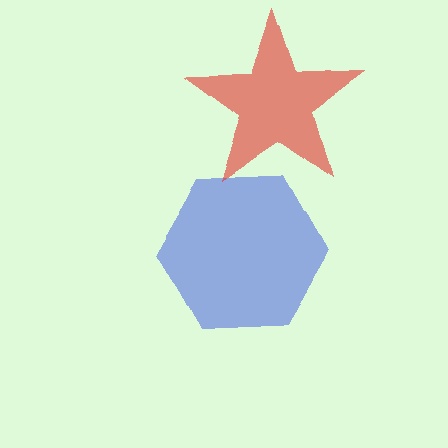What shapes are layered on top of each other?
The layered shapes are: a blue hexagon, a red star.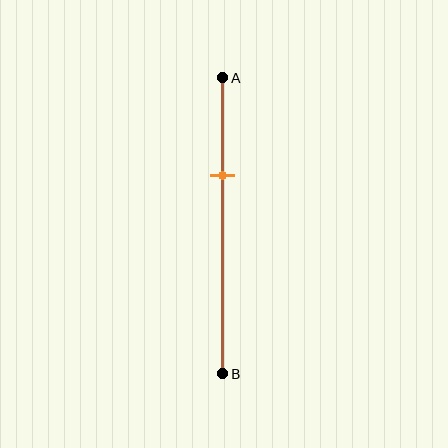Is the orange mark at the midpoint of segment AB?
No, the mark is at about 35% from A, not at the 50% midpoint.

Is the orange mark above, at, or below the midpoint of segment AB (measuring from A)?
The orange mark is above the midpoint of segment AB.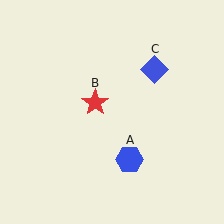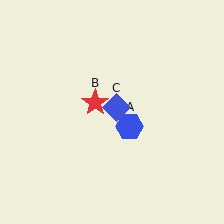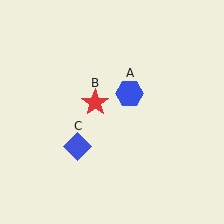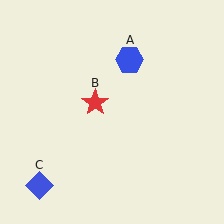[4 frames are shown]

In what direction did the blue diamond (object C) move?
The blue diamond (object C) moved down and to the left.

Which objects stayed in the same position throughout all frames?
Red star (object B) remained stationary.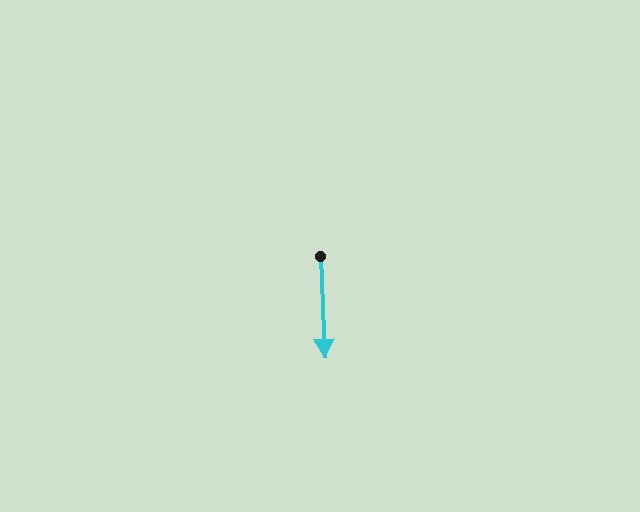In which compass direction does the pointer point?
South.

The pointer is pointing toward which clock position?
Roughly 6 o'clock.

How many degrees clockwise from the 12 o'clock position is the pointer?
Approximately 177 degrees.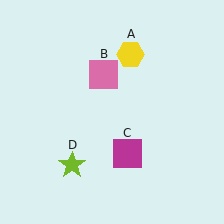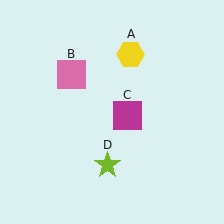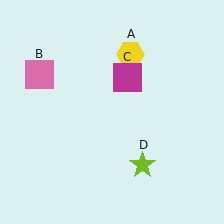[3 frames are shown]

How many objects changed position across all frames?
3 objects changed position: pink square (object B), magenta square (object C), lime star (object D).